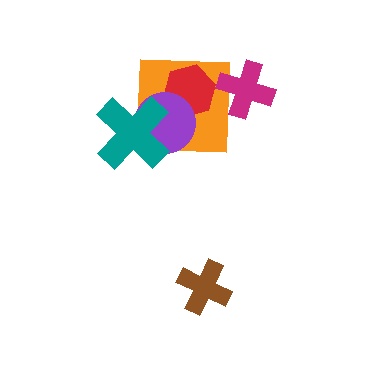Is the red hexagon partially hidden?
Yes, it is partially covered by another shape.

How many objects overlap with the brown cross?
0 objects overlap with the brown cross.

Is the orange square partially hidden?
Yes, it is partially covered by another shape.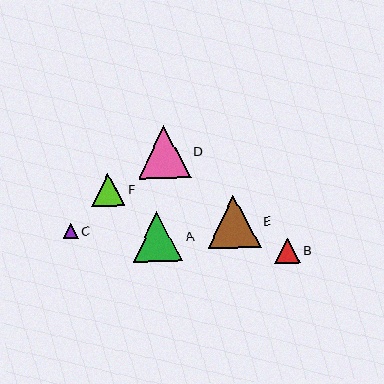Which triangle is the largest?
Triangle E is the largest with a size of approximately 53 pixels.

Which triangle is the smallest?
Triangle C is the smallest with a size of approximately 15 pixels.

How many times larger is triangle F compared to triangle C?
Triangle F is approximately 2.1 times the size of triangle C.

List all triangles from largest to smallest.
From largest to smallest: E, D, A, F, B, C.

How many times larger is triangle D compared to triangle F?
Triangle D is approximately 1.6 times the size of triangle F.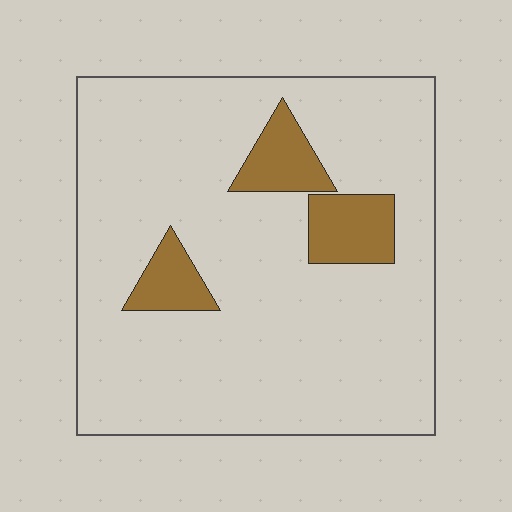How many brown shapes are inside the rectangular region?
3.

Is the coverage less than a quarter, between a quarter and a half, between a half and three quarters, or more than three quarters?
Less than a quarter.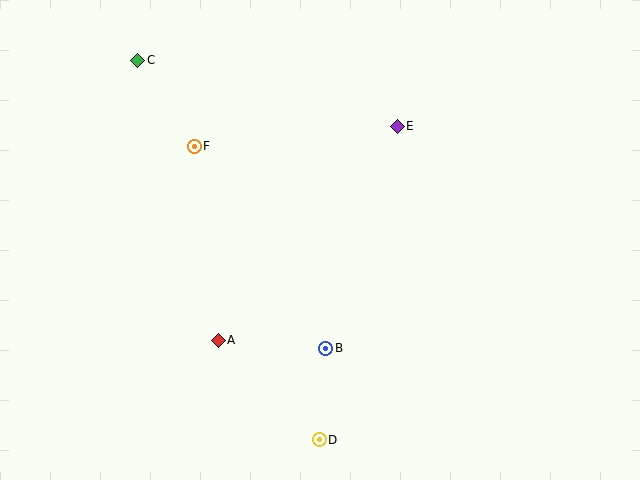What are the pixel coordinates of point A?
Point A is at (218, 340).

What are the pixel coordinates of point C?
Point C is at (138, 60).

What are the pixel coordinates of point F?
Point F is at (194, 146).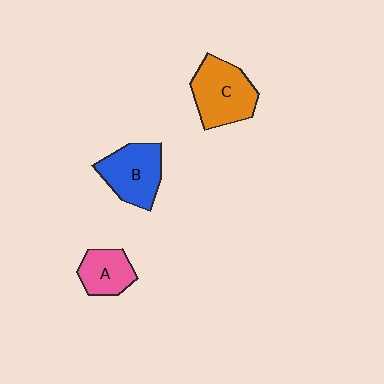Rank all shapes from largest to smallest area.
From largest to smallest: C (orange), B (blue), A (pink).